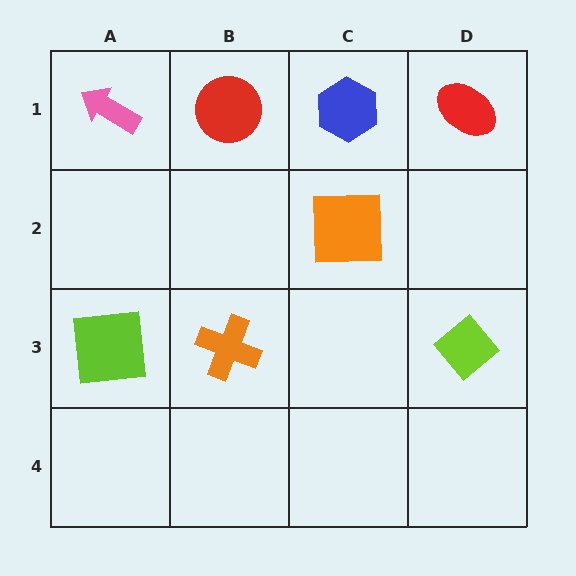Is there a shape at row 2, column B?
No, that cell is empty.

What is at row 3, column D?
A lime diamond.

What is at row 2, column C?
An orange square.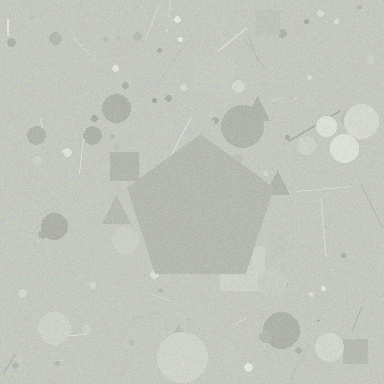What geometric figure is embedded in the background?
A pentagon is embedded in the background.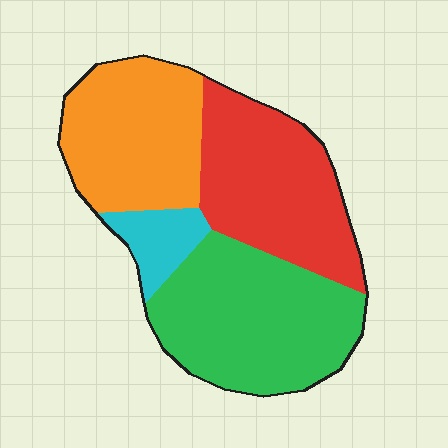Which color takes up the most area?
Green, at roughly 35%.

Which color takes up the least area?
Cyan, at roughly 10%.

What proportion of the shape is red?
Red takes up about one third (1/3) of the shape.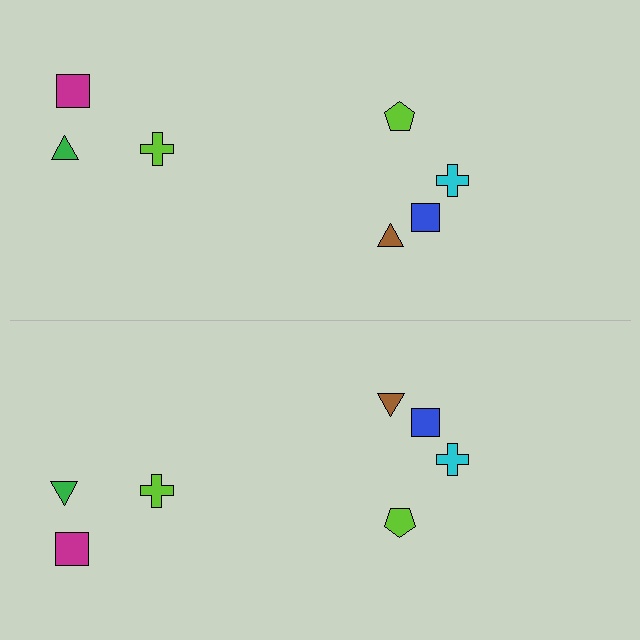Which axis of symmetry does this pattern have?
The pattern has a horizontal axis of symmetry running through the center of the image.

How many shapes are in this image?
There are 14 shapes in this image.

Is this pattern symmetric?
Yes, this pattern has bilateral (reflection) symmetry.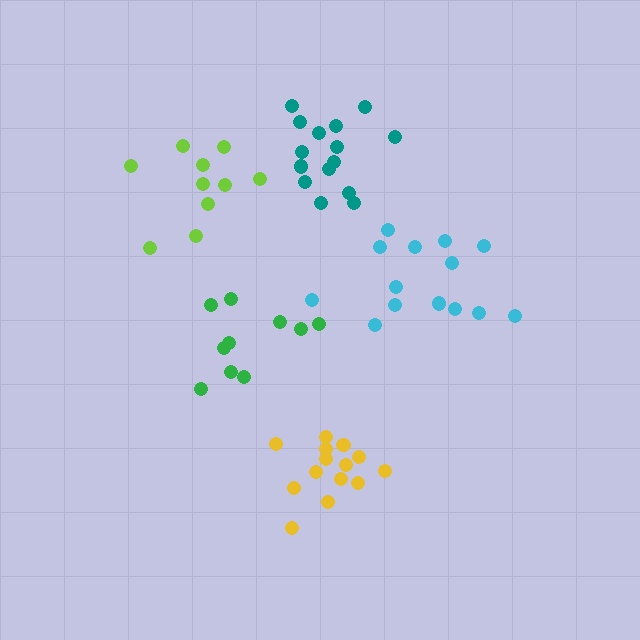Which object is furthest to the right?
The cyan cluster is rightmost.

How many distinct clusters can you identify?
There are 5 distinct clusters.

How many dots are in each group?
Group 1: 10 dots, Group 2: 14 dots, Group 3: 10 dots, Group 4: 14 dots, Group 5: 15 dots (63 total).